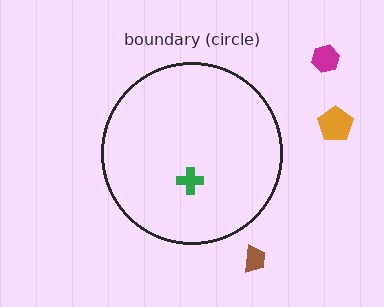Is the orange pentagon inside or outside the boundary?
Outside.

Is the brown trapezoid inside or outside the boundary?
Outside.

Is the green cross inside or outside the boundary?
Inside.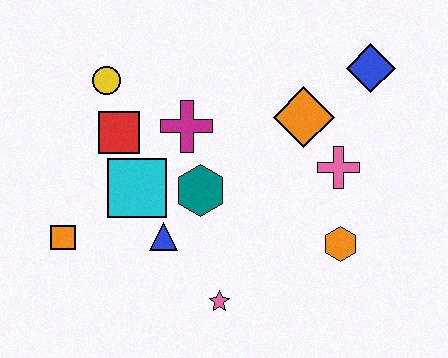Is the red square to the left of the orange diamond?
Yes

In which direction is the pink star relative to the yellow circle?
The pink star is below the yellow circle.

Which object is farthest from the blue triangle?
The blue diamond is farthest from the blue triangle.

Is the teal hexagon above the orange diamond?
No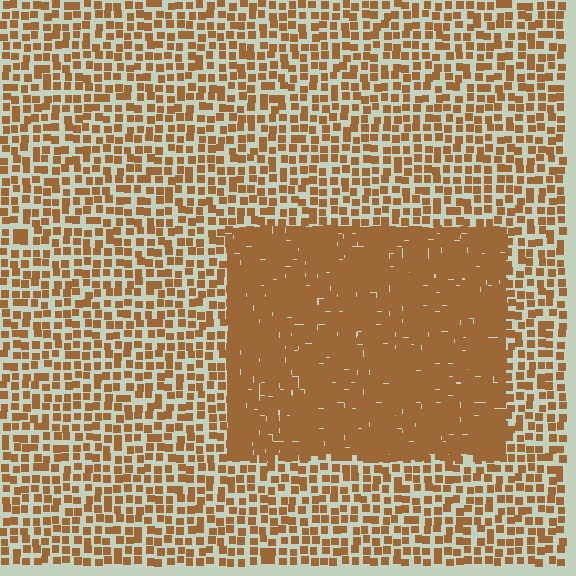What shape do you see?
I see a rectangle.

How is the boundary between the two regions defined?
The boundary is defined by a change in element density (approximately 2.5x ratio). All elements are the same color, size, and shape.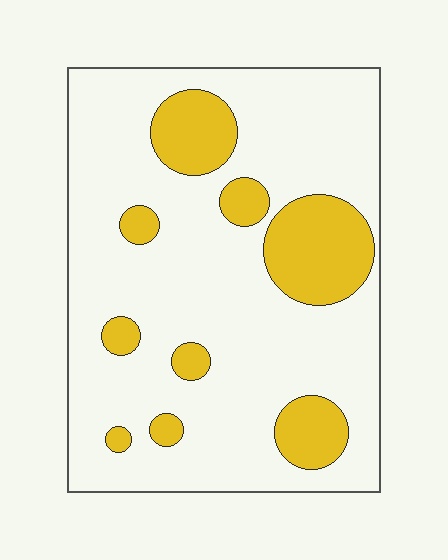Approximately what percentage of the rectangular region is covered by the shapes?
Approximately 20%.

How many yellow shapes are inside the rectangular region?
9.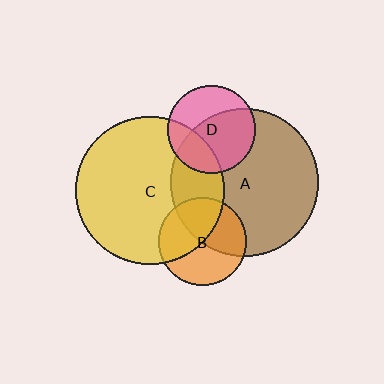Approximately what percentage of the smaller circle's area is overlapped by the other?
Approximately 25%.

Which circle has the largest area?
Circle C (yellow).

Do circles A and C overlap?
Yes.